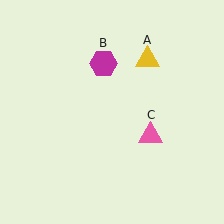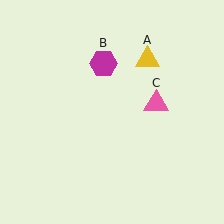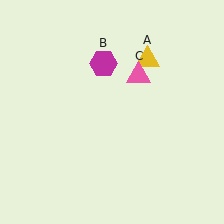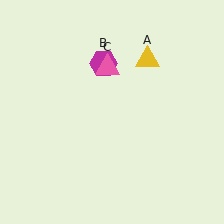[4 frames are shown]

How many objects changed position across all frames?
1 object changed position: pink triangle (object C).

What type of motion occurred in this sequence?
The pink triangle (object C) rotated counterclockwise around the center of the scene.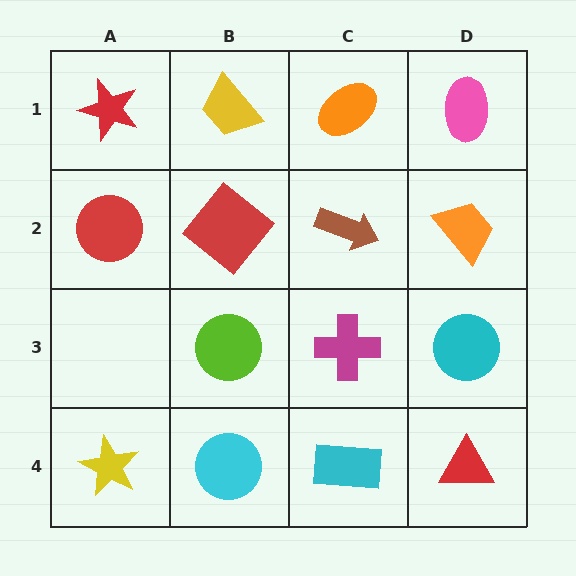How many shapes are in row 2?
4 shapes.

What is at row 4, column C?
A cyan rectangle.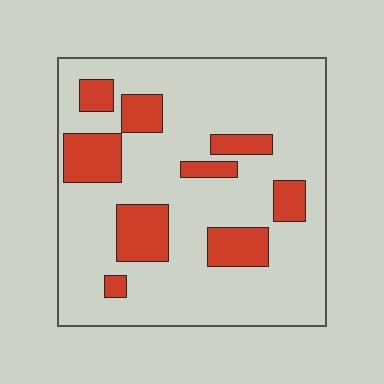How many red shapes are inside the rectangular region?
9.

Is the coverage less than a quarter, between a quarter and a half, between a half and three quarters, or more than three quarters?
Less than a quarter.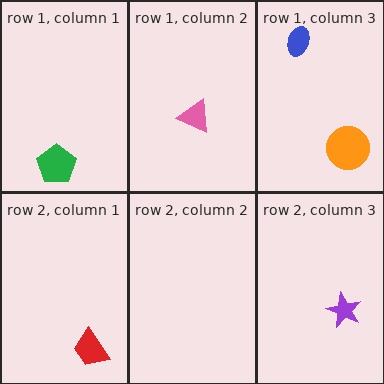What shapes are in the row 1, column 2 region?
The pink triangle.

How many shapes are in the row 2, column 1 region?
1.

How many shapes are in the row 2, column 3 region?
1.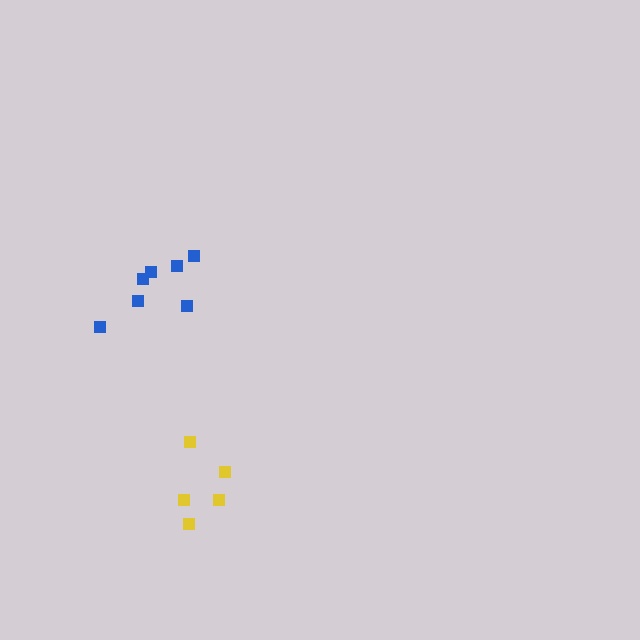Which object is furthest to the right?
The yellow cluster is rightmost.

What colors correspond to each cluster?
The clusters are colored: yellow, blue.